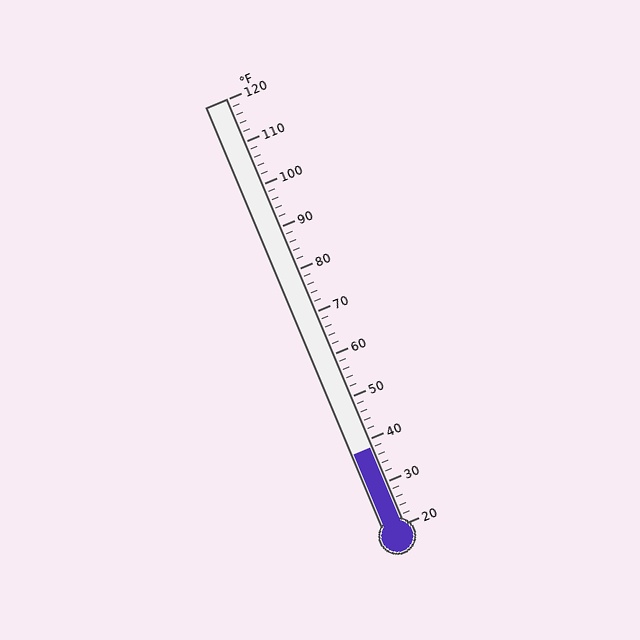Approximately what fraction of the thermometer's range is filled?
The thermometer is filled to approximately 20% of its range.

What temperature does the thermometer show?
The thermometer shows approximately 38°F.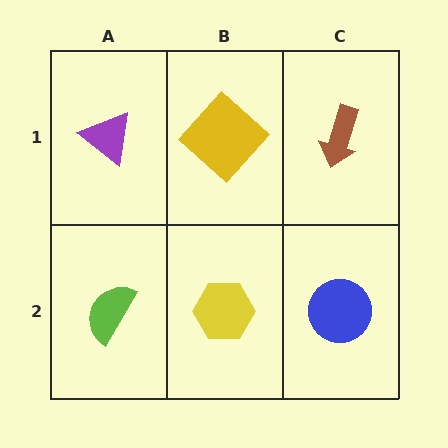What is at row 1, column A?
A purple triangle.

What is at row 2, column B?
A yellow hexagon.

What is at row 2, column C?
A blue circle.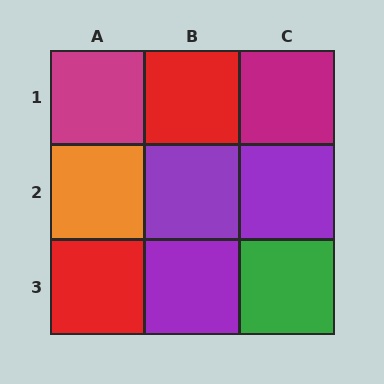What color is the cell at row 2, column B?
Purple.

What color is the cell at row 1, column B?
Red.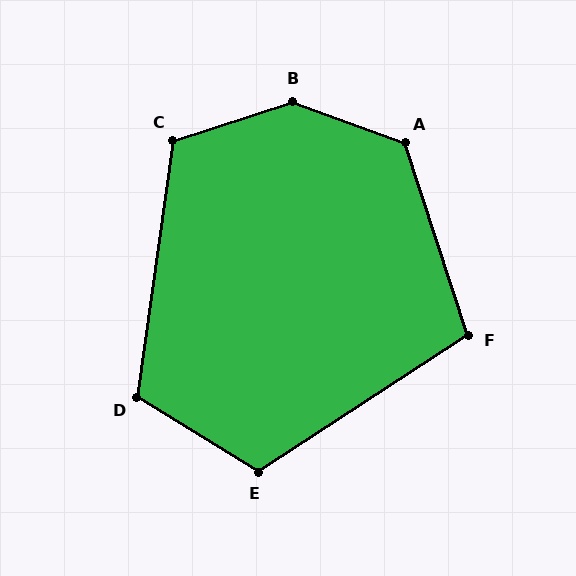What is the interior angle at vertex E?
Approximately 115 degrees (obtuse).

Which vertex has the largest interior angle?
B, at approximately 142 degrees.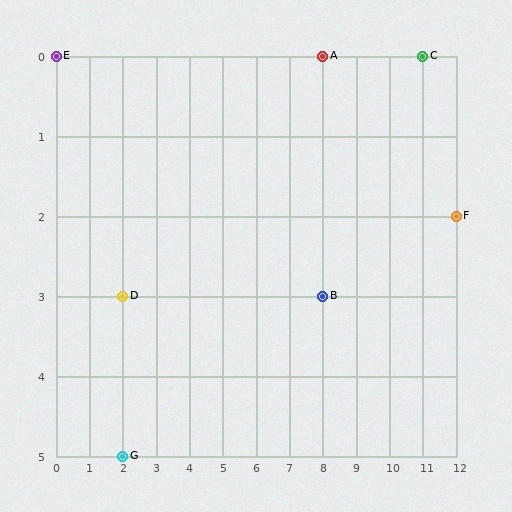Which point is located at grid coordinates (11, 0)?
Point C is at (11, 0).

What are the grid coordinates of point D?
Point D is at grid coordinates (2, 3).